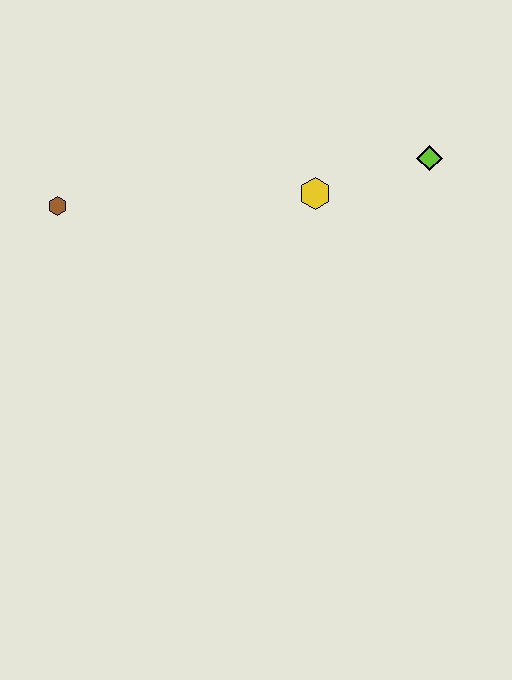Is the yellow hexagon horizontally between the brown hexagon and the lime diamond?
Yes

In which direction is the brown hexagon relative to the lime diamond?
The brown hexagon is to the left of the lime diamond.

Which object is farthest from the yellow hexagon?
The brown hexagon is farthest from the yellow hexagon.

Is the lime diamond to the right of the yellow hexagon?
Yes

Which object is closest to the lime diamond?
The yellow hexagon is closest to the lime diamond.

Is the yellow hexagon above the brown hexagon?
Yes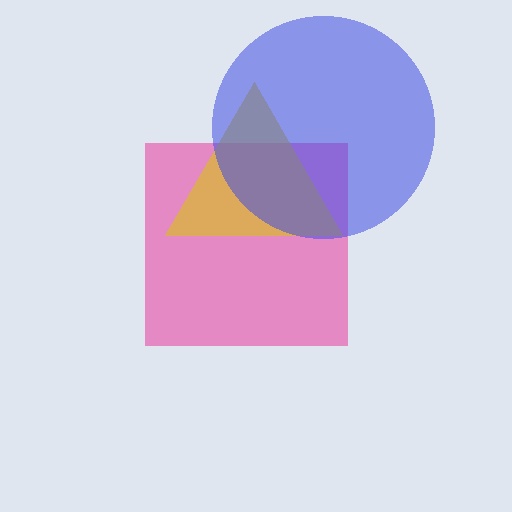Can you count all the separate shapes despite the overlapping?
Yes, there are 3 separate shapes.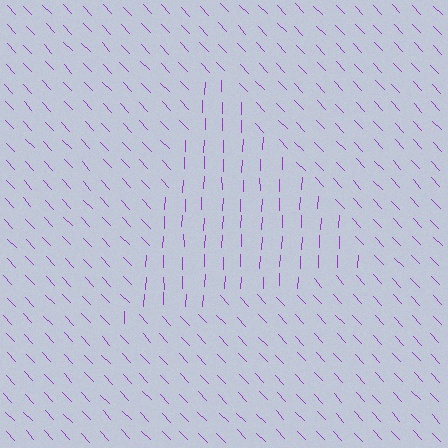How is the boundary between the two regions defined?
The boundary is defined purely by a change in line orientation (approximately 45 degrees difference). All lines are the same color and thickness.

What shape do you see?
I see a triangle.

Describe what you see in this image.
The image is filled with small purple line segments. A triangle region in the image has lines oriented differently from the surrounding lines, creating a visible texture boundary.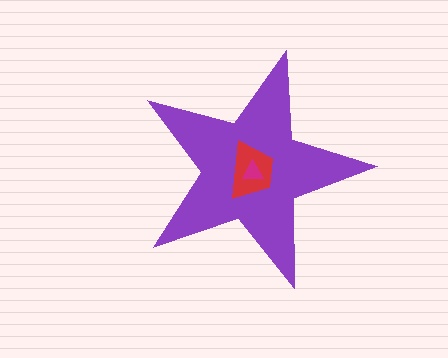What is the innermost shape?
The magenta triangle.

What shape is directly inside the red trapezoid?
The magenta triangle.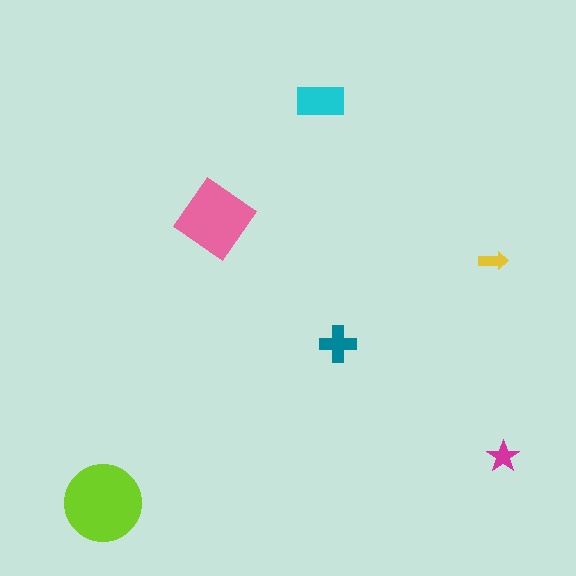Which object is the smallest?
The yellow arrow.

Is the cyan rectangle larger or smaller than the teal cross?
Larger.